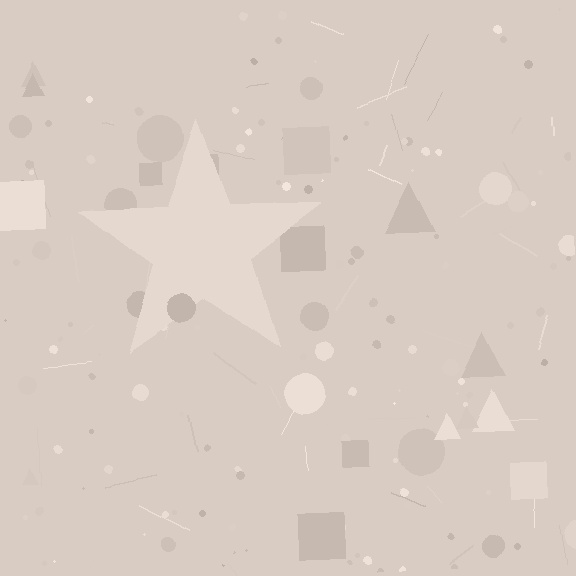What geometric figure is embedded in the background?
A star is embedded in the background.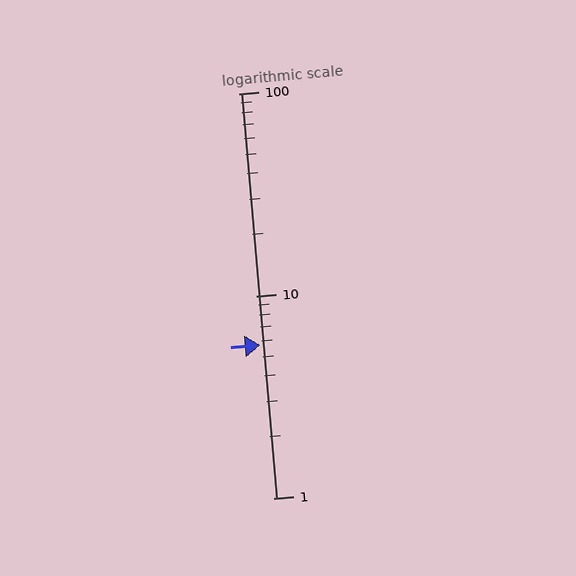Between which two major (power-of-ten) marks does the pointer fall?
The pointer is between 1 and 10.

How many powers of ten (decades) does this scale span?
The scale spans 2 decades, from 1 to 100.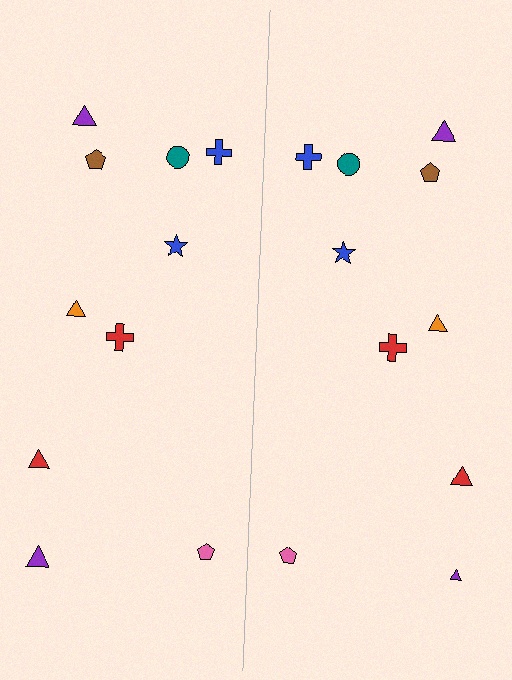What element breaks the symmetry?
The purple triangle on the right side has a different size than its mirror counterpart.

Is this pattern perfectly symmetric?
No, the pattern is not perfectly symmetric. The purple triangle on the right side has a different size than its mirror counterpart.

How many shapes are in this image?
There are 20 shapes in this image.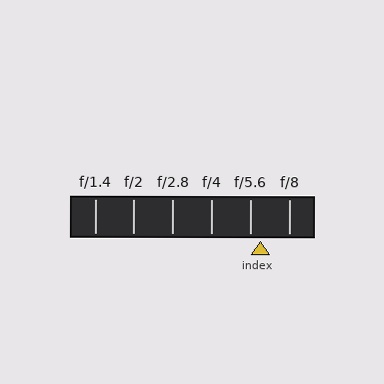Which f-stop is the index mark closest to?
The index mark is closest to f/5.6.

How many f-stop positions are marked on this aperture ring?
There are 6 f-stop positions marked.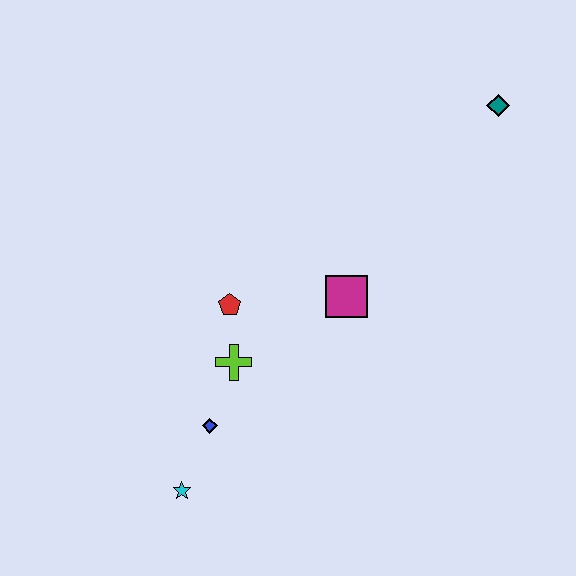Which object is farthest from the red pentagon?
The teal diamond is farthest from the red pentagon.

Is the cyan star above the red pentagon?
No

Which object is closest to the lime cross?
The red pentagon is closest to the lime cross.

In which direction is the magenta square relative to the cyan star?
The magenta square is above the cyan star.